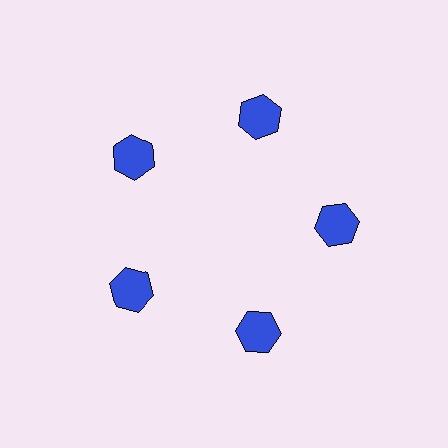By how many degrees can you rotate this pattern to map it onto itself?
The pattern maps onto itself every 72 degrees of rotation.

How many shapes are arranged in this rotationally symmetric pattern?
There are 5 shapes, arranged in 5 groups of 1.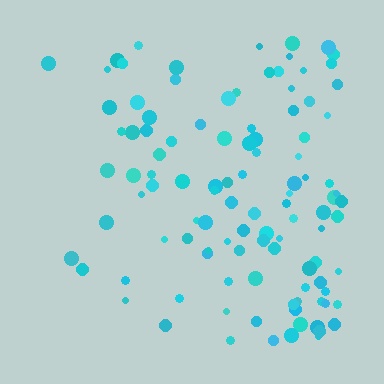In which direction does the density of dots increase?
From left to right, with the right side densest.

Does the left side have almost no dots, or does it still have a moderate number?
Still a moderate number, just noticeably fewer than the right.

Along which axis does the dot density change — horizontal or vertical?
Horizontal.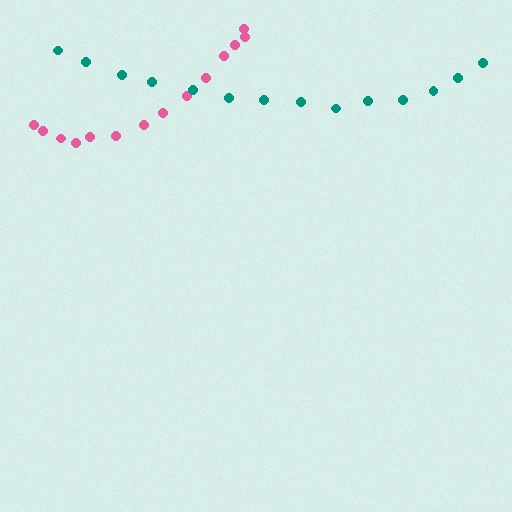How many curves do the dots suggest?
There are 2 distinct paths.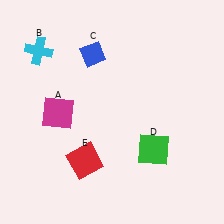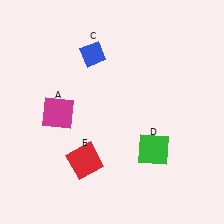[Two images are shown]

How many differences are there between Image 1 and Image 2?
There is 1 difference between the two images.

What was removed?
The cyan cross (B) was removed in Image 2.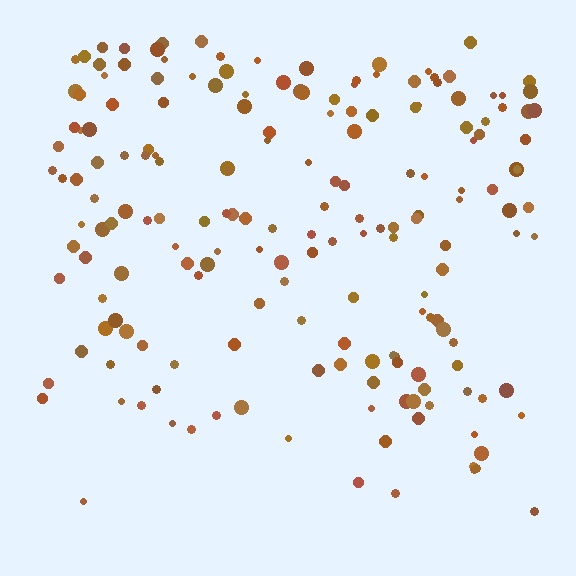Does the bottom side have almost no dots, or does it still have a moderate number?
Still a moderate number, just noticeably fewer than the top.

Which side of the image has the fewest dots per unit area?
The bottom.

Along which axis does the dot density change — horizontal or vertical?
Vertical.